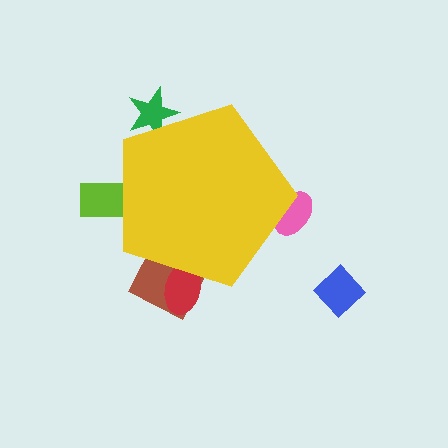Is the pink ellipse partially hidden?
Yes, the pink ellipse is partially hidden behind the yellow pentagon.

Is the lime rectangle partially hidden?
Yes, the lime rectangle is partially hidden behind the yellow pentagon.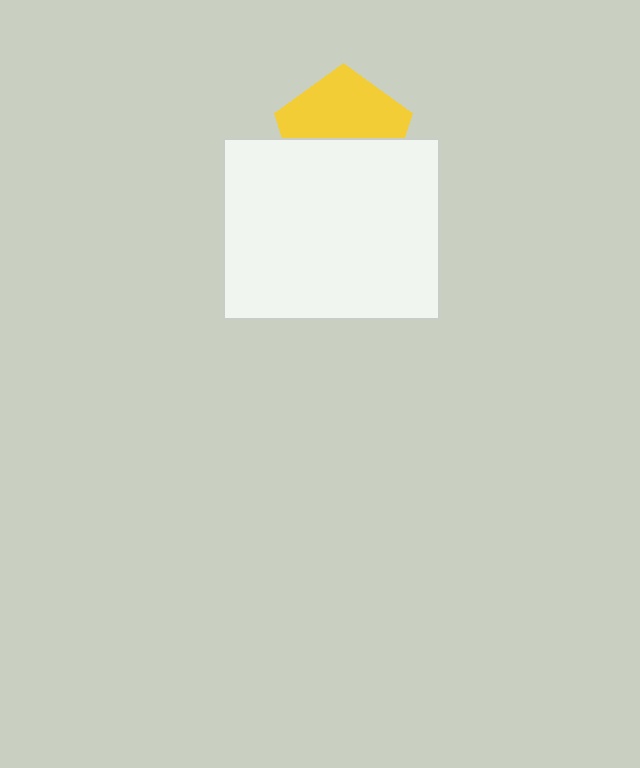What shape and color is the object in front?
The object in front is a white rectangle.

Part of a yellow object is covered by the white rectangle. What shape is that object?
It is a pentagon.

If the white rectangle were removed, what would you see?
You would see the complete yellow pentagon.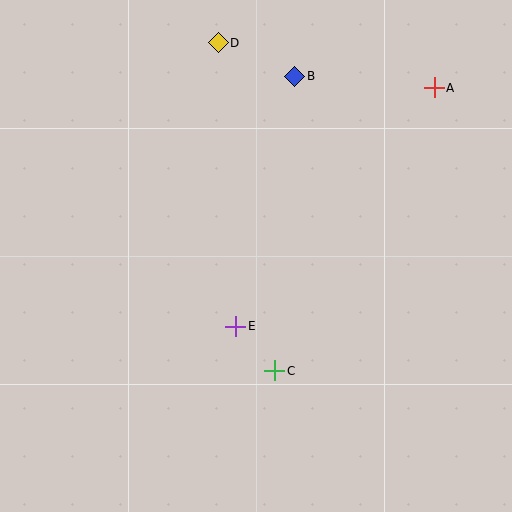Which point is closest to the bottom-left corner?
Point E is closest to the bottom-left corner.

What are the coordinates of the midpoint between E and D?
The midpoint between E and D is at (227, 185).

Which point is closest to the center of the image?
Point E at (236, 326) is closest to the center.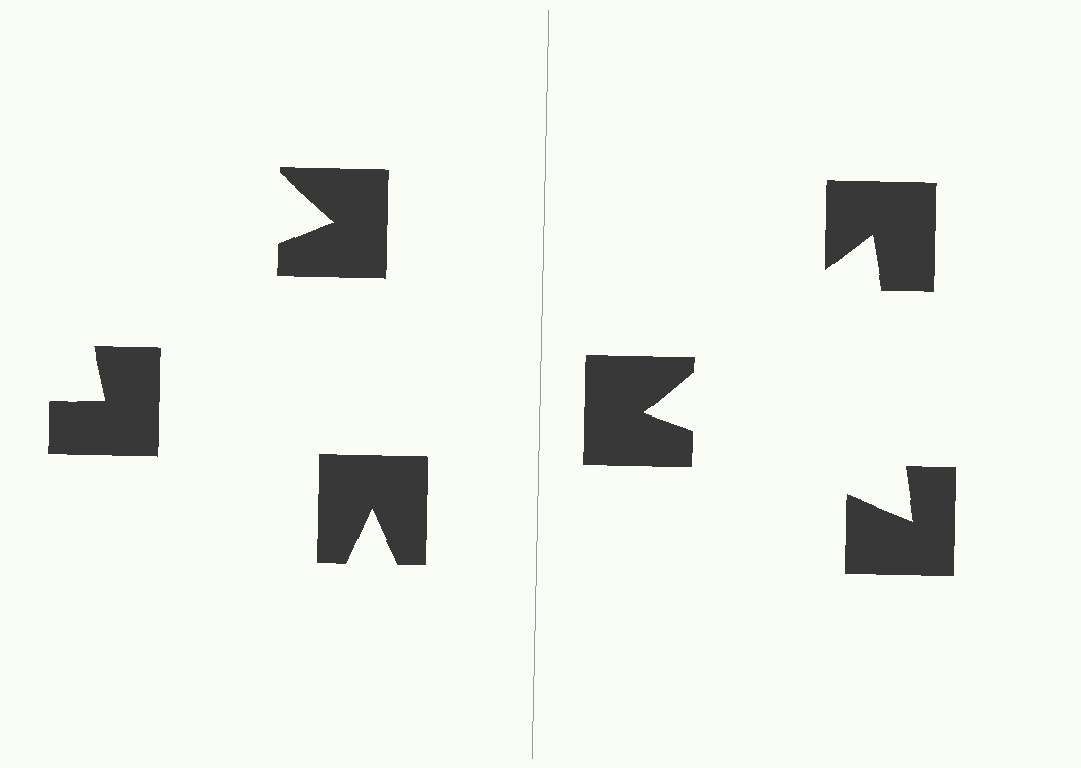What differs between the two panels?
The notched squares are positioned identically on both sides; only the wedge orientations differ. On the right they align to a triangle; on the left they are misaligned.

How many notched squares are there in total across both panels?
6 — 3 on each side.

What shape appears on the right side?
An illusory triangle.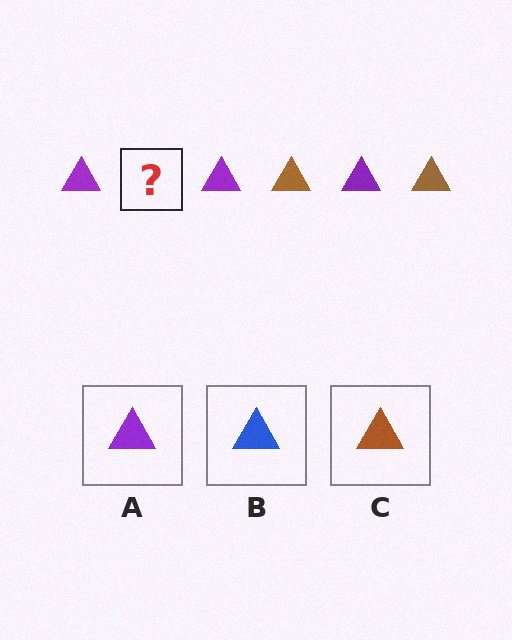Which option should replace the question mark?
Option C.